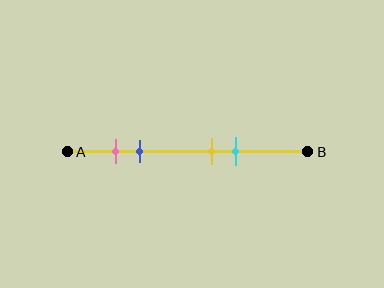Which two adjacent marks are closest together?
The pink and blue marks are the closest adjacent pair.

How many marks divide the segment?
There are 4 marks dividing the segment.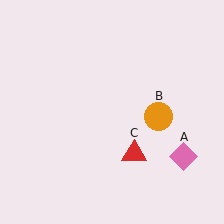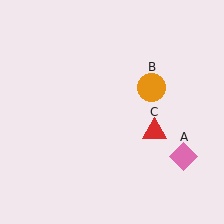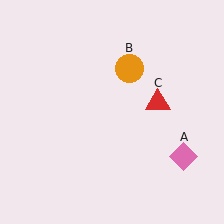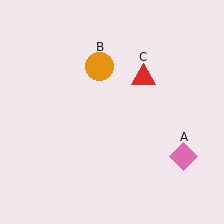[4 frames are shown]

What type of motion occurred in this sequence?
The orange circle (object B), red triangle (object C) rotated counterclockwise around the center of the scene.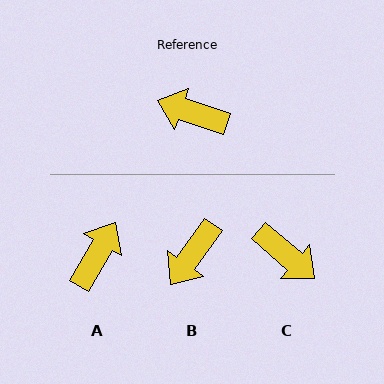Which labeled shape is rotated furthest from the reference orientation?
C, about 158 degrees away.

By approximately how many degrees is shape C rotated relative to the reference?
Approximately 158 degrees counter-clockwise.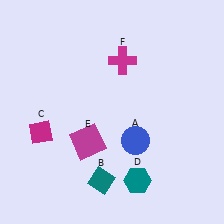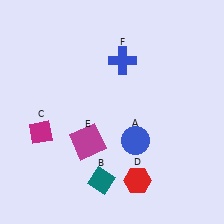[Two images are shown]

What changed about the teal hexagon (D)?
In Image 1, D is teal. In Image 2, it changed to red.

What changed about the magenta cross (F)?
In Image 1, F is magenta. In Image 2, it changed to blue.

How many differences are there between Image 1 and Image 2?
There are 2 differences between the two images.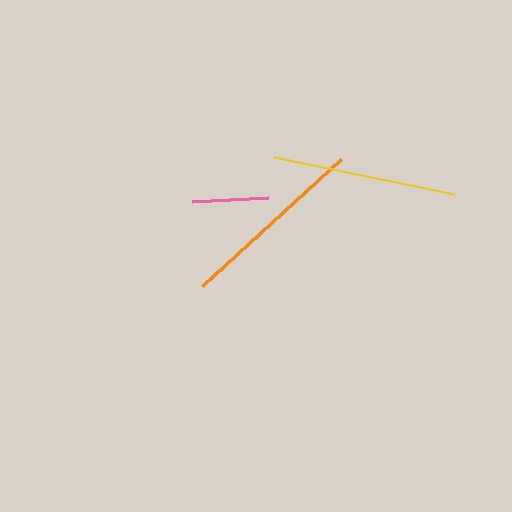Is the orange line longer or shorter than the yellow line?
The orange line is longer than the yellow line.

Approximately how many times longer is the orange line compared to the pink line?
The orange line is approximately 2.5 times the length of the pink line.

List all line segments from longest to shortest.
From longest to shortest: orange, yellow, pink.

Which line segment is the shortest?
The pink line is the shortest at approximately 77 pixels.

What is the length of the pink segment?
The pink segment is approximately 77 pixels long.